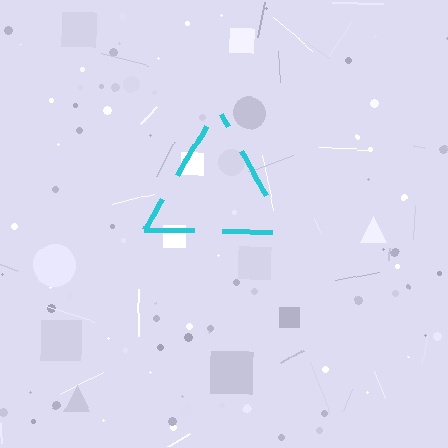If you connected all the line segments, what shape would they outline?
They would outline a triangle.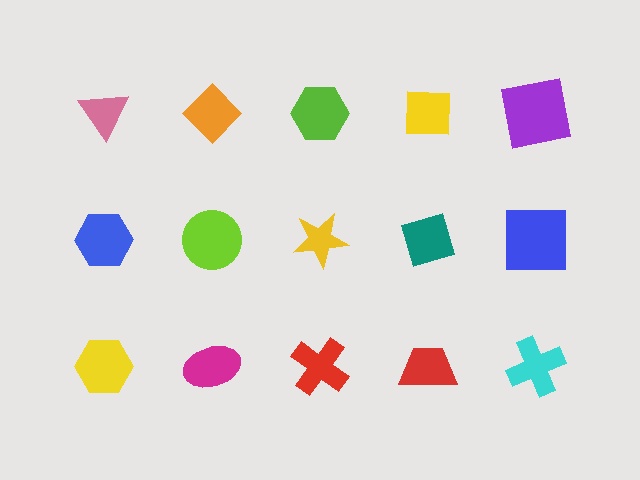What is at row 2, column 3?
A yellow star.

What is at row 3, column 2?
A magenta ellipse.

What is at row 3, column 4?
A red trapezoid.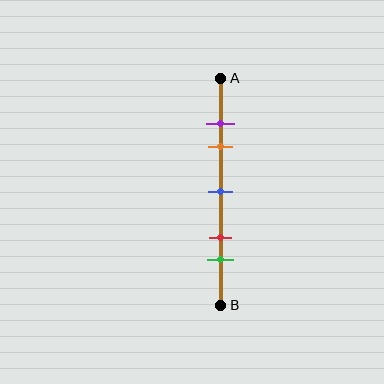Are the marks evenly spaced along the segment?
No, the marks are not evenly spaced.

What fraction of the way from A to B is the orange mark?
The orange mark is approximately 30% (0.3) of the way from A to B.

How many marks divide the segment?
There are 5 marks dividing the segment.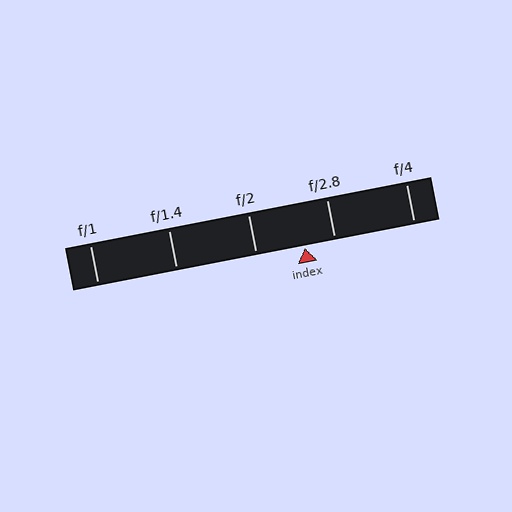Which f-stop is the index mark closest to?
The index mark is closest to f/2.8.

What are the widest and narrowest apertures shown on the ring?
The widest aperture shown is f/1 and the narrowest is f/4.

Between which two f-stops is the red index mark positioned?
The index mark is between f/2 and f/2.8.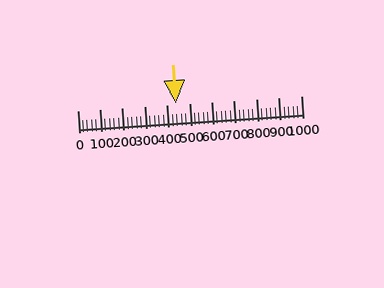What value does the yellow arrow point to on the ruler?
The yellow arrow points to approximately 440.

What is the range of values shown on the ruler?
The ruler shows values from 0 to 1000.